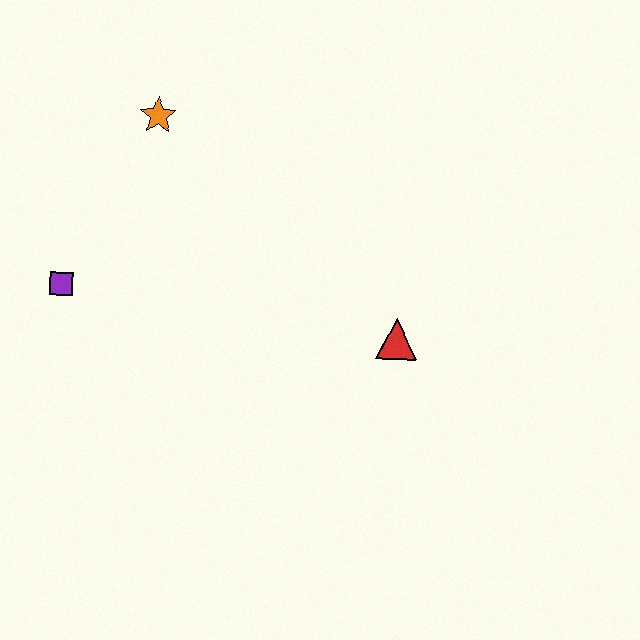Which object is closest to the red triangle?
The orange star is closest to the red triangle.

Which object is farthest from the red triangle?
The purple square is farthest from the red triangle.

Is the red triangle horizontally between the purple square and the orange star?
No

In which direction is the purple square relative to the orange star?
The purple square is below the orange star.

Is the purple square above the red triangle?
Yes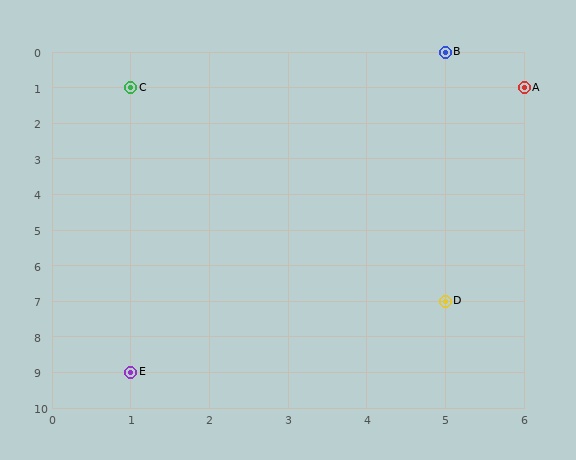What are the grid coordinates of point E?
Point E is at grid coordinates (1, 9).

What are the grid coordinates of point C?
Point C is at grid coordinates (1, 1).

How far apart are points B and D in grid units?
Points B and D are 7 rows apart.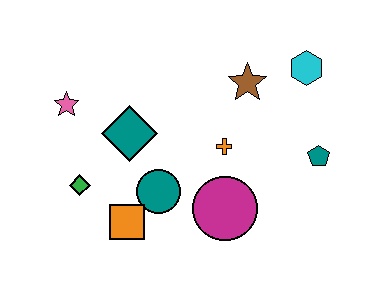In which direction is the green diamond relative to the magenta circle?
The green diamond is to the left of the magenta circle.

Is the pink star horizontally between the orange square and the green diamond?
No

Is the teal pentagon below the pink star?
Yes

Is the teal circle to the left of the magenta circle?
Yes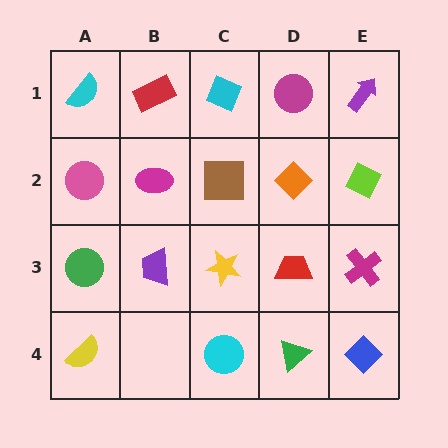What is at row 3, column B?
A purple trapezoid.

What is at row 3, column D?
A red trapezoid.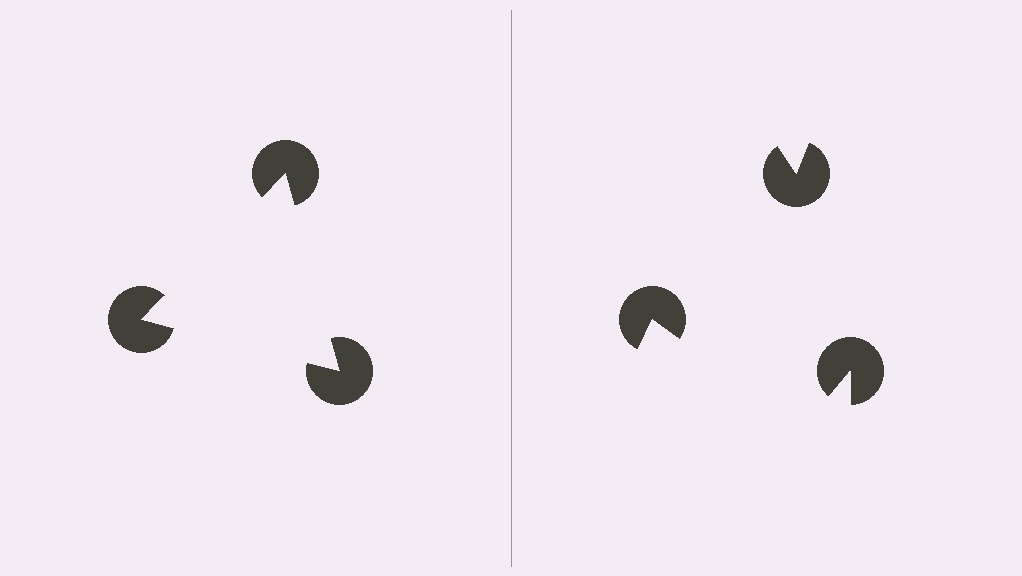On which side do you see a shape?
An illusory triangle appears on the left side. On the right side the wedge cuts are rotated, so no coherent shape forms.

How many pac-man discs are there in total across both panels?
6 — 3 on each side.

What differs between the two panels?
The pac-man discs are positioned identically on both sides; only the wedge orientations differ. On the left they align to a triangle; on the right they are misaligned.